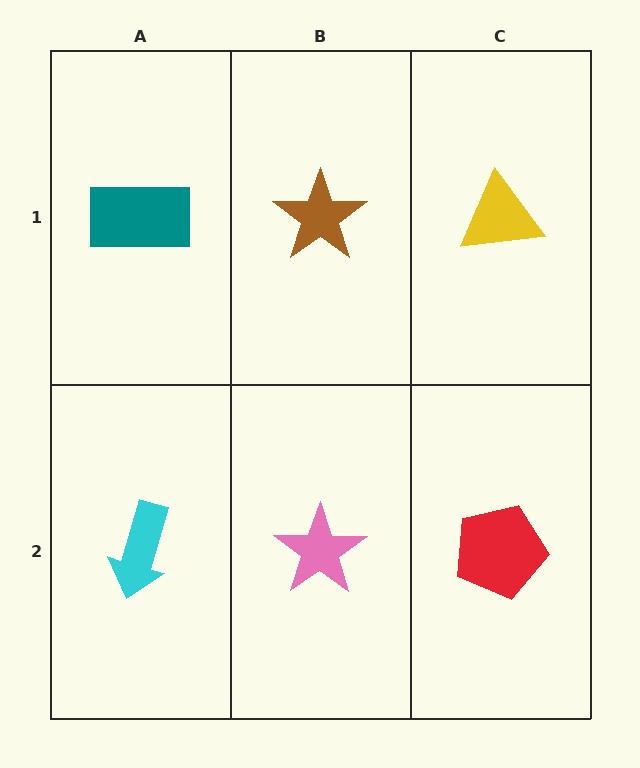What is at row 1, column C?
A yellow triangle.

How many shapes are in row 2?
3 shapes.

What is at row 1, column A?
A teal rectangle.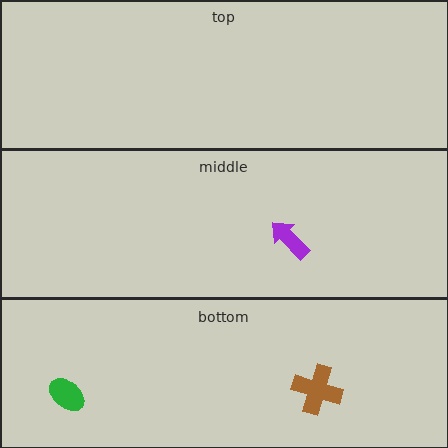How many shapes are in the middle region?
1.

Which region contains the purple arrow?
The middle region.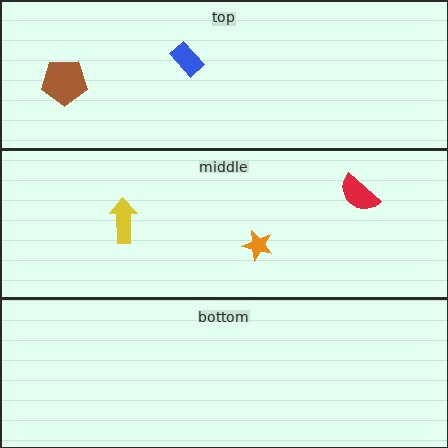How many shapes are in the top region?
2.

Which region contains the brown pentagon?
The top region.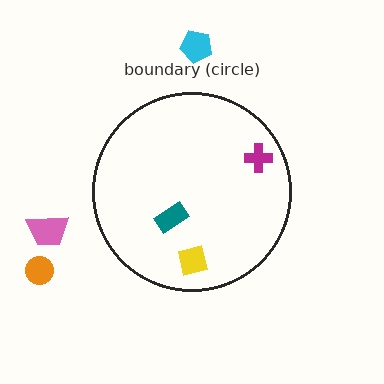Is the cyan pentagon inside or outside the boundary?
Outside.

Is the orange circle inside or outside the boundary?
Outside.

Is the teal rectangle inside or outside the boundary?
Inside.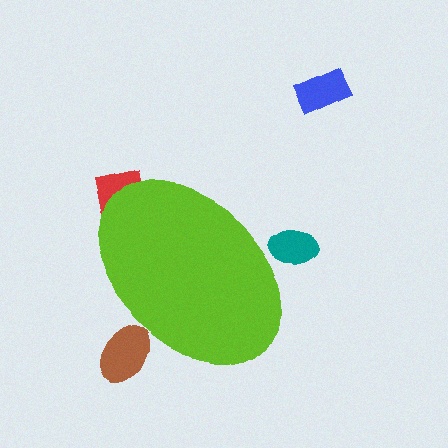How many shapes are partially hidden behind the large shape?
3 shapes are partially hidden.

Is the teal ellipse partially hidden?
Yes, the teal ellipse is partially hidden behind the lime ellipse.